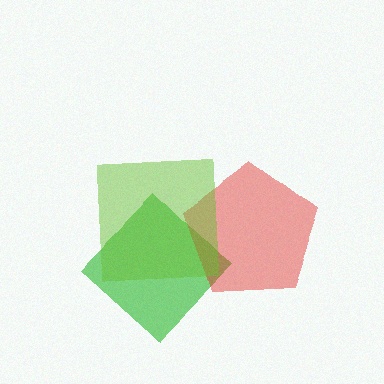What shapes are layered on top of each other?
The layered shapes are: a green diamond, a red pentagon, a lime square.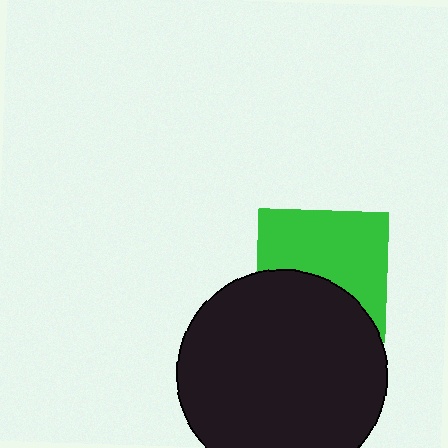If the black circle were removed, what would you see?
You would see the complete green square.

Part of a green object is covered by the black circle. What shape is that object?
It is a square.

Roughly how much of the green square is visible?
About half of it is visible (roughly 58%).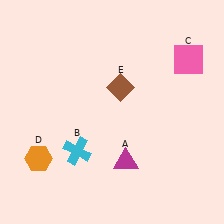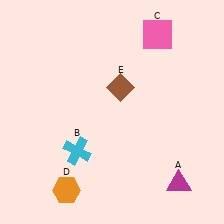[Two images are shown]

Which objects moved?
The objects that moved are: the magenta triangle (A), the pink square (C), the orange hexagon (D).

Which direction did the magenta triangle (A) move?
The magenta triangle (A) moved right.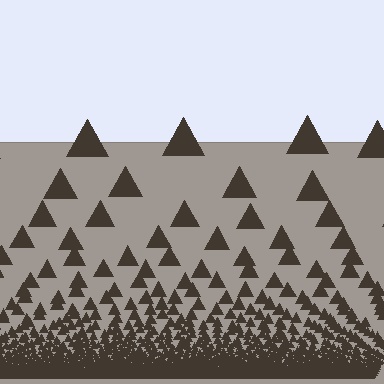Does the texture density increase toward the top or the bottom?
Density increases toward the bottom.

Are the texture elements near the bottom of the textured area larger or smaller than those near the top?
Smaller. The gradient is inverted — elements near the bottom are smaller and denser.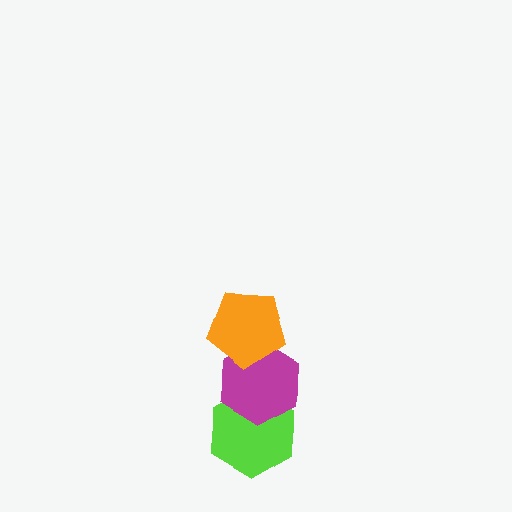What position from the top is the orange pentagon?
The orange pentagon is 1st from the top.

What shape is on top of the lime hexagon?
The magenta hexagon is on top of the lime hexagon.